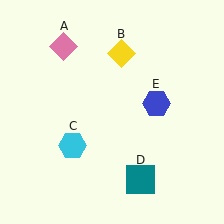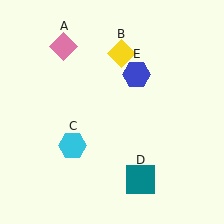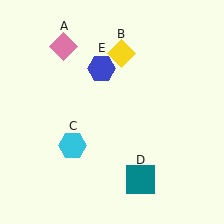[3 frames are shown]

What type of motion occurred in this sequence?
The blue hexagon (object E) rotated counterclockwise around the center of the scene.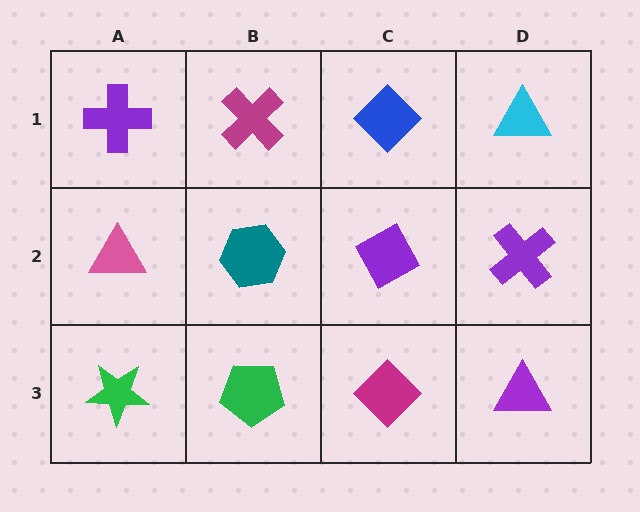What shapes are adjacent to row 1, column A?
A pink triangle (row 2, column A), a magenta cross (row 1, column B).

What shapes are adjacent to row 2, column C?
A blue diamond (row 1, column C), a magenta diamond (row 3, column C), a teal hexagon (row 2, column B), a purple cross (row 2, column D).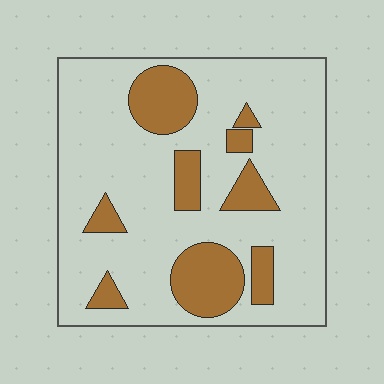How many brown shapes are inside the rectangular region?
9.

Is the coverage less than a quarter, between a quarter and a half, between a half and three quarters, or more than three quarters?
Less than a quarter.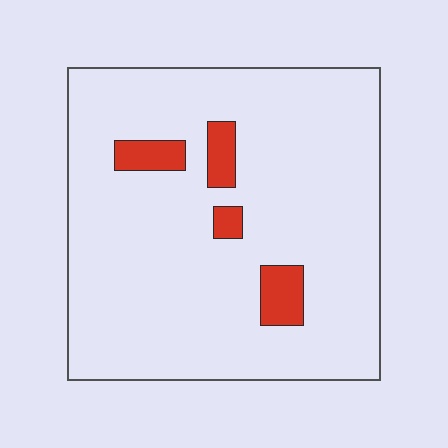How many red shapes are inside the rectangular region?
4.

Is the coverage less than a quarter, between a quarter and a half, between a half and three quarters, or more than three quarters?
Less than a quarter.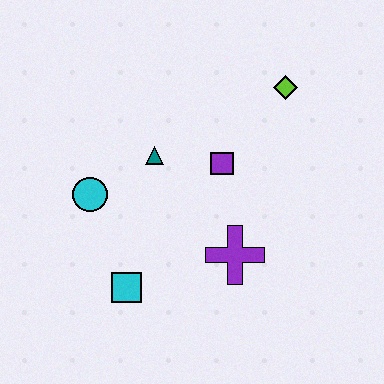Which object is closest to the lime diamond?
The purple square is closest to the lime diamond.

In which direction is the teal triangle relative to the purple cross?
The teal triangle is above the purple cross.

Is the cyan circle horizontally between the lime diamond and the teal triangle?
No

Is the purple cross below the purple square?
Yes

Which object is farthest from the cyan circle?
The lime diamond is farthest from the cyan circle.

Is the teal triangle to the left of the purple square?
Yes